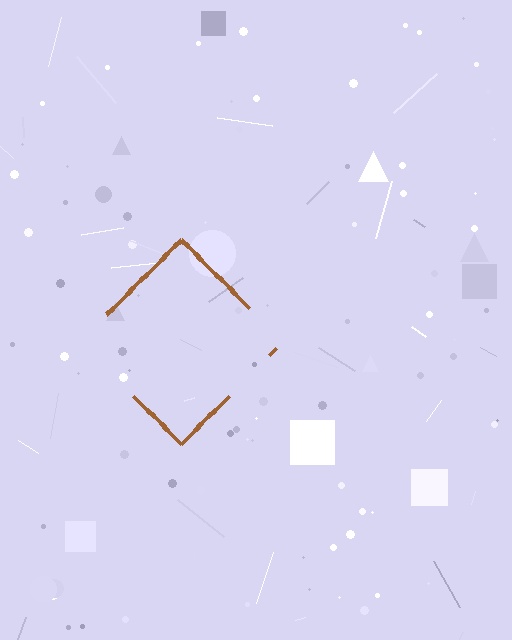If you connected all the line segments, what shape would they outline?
They would outline a diamond.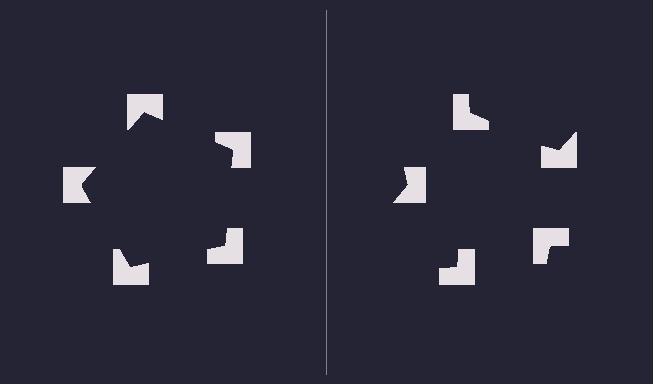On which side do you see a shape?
An illusory pentagon appears on the left side. On the right side the wedge cuts are rotated, so no coherent shape forms.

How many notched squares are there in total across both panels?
10 — 5 on each side.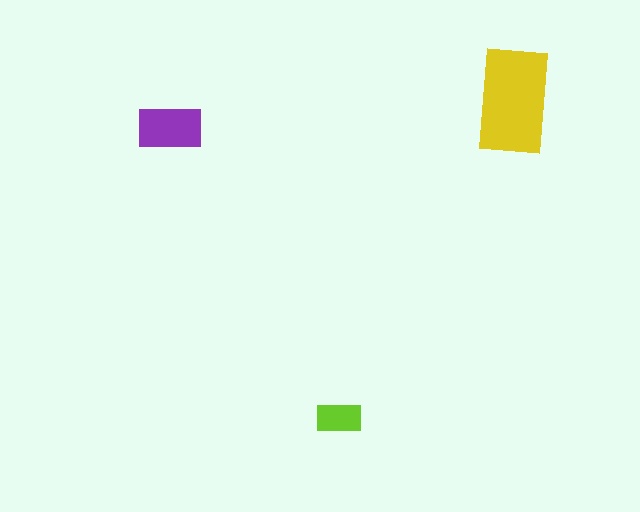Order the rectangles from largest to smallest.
the yellow one, the purple one, the lime one.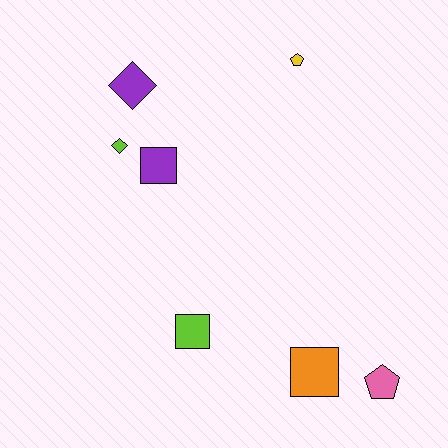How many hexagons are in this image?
There are no hexagons.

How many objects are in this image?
There are 7 objects.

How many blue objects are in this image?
There are no blue objects.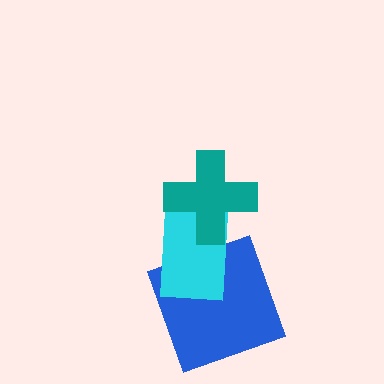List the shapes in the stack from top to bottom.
From top to bottom: the teal cross, the cyan rectangle, the blue square.